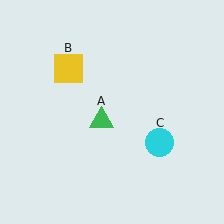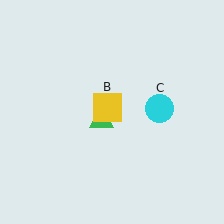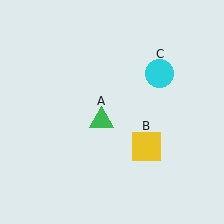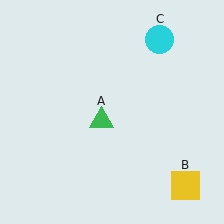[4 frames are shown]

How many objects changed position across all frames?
2 objects changed position: yellow square (object B), cyan circle (object C).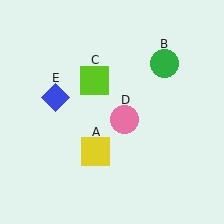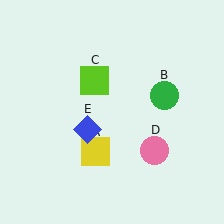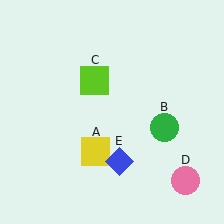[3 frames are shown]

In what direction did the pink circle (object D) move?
The pink circle (object D) moved down and to the right.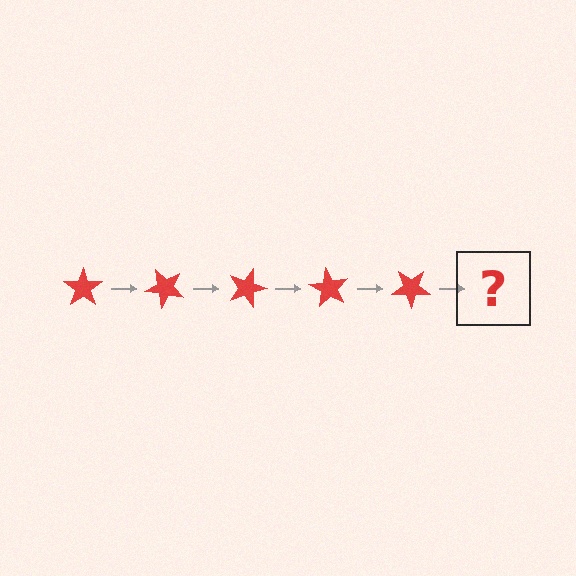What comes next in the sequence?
The next element should be a red star rotated 225 degrees.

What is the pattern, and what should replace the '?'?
The pattern is that the star rotates 45 degrees each step. The '?' should be a red star rotated 225 degrees.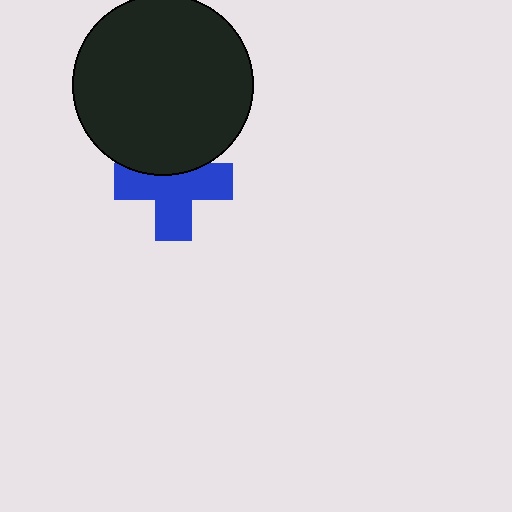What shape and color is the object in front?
The object in front is a black circle.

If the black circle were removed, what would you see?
You would see the complete blue cross.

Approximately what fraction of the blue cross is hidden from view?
Roughly 31% of the blue cross is hidden behind the black circle.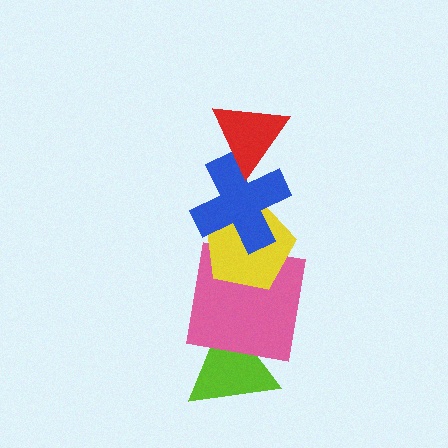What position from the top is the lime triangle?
The lime triangle is 5th from the top.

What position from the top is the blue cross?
The blue cross is 2nd from the top.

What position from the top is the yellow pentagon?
The yellow pentagon is 3rd from the top.